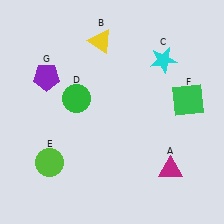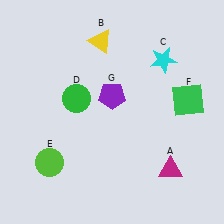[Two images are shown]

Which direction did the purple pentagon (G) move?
The purple pentagon (G) moved right.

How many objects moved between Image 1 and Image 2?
1 object moved between the two images.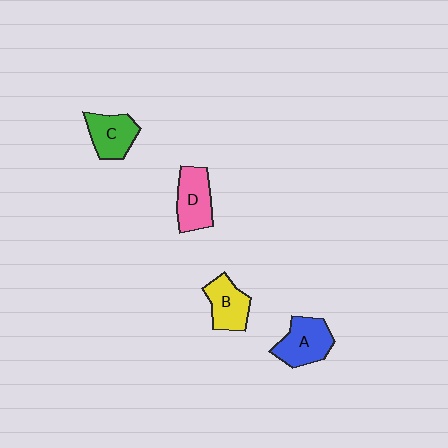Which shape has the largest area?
Shape A (blue).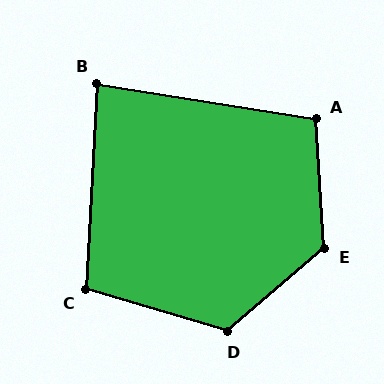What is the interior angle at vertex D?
Approximately 123 degrees (obtuse).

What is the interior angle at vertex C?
Approximately 103 degrees (obtuse).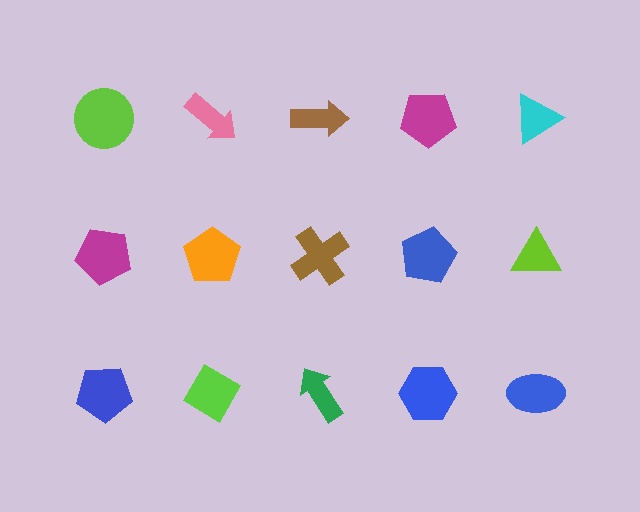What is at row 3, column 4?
A blue hexagon.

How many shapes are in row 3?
5 shapes.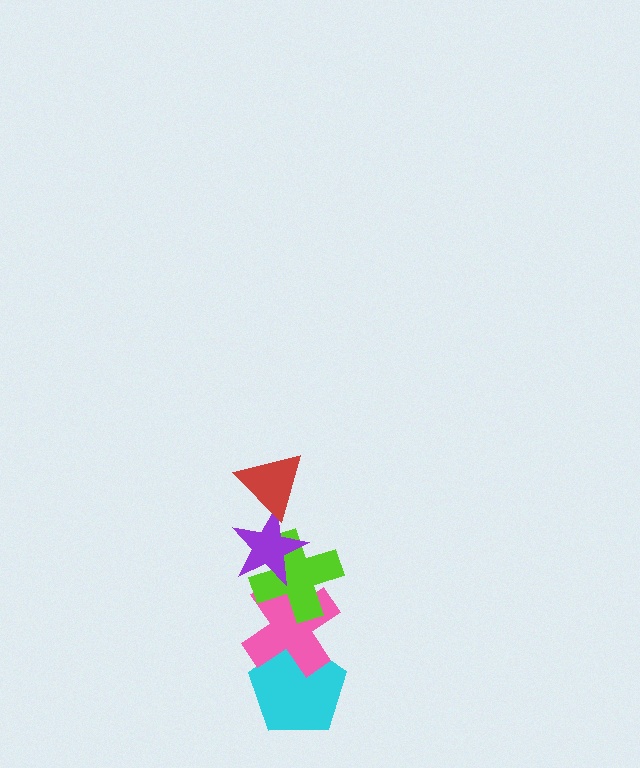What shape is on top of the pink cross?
The lime cross is on top of the pink cross.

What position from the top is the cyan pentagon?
The cyan pentagon is 5th from the top.